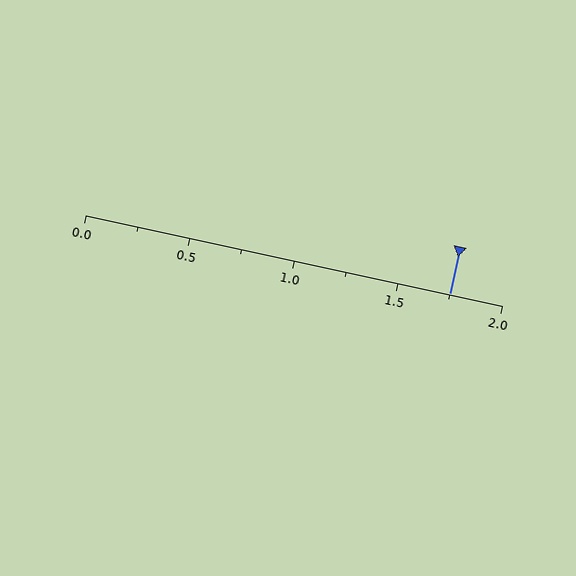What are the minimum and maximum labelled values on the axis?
The axis runs from 0.0 to 2.0.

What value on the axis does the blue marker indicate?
The marker indicates approximately 1.75.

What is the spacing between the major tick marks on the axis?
The major ticks are spaced 0.5 apart.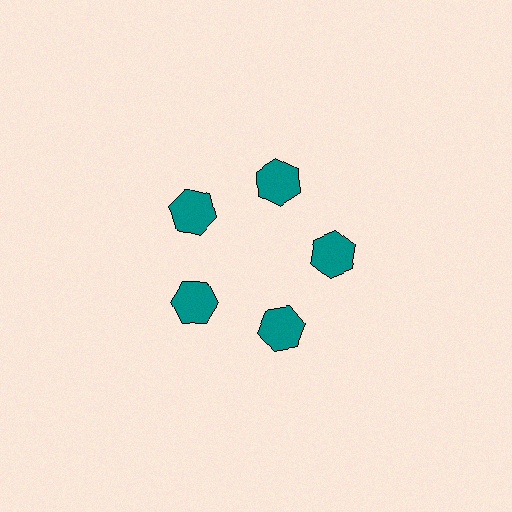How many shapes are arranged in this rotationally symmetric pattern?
There are 5 shapes, arranged in 5 groups of 1.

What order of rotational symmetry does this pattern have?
This pattern has 5-fold rotational symmetry.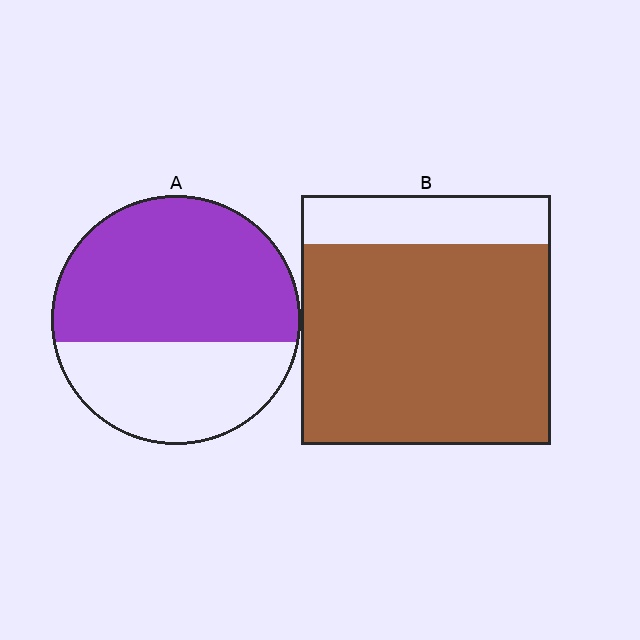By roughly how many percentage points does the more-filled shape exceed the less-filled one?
By roughly 20 percentage points (B over A).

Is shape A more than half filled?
Yes.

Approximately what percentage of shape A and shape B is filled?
A is approximately 60% and B is approximately 80%.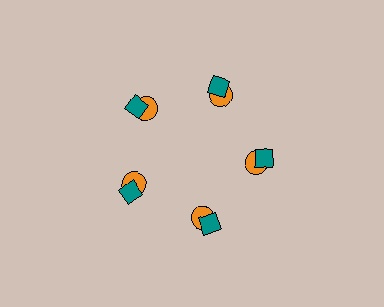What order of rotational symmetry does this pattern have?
This pattern has 5-fold rotational symmetry.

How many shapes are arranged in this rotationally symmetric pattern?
There are 10 shapes, arranged in 5 groups of 2.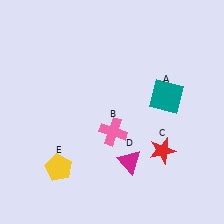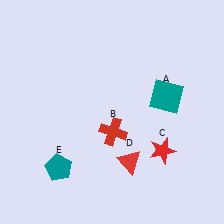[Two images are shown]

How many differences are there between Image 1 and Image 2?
There are 3 differences between the two images.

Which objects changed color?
B changed from pink to red. D changed from magenta to red. E changed from yellow to teal.